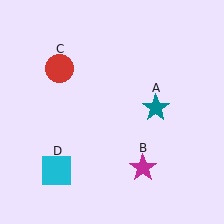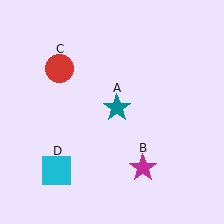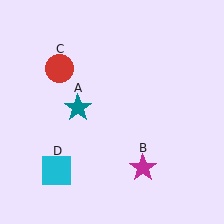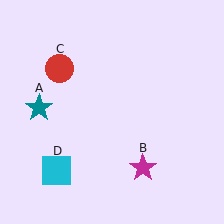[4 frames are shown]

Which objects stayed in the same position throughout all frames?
Magenta star (object B) and red circle (object C) and cyan square (object D) remained stationary.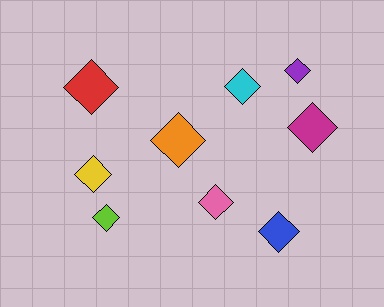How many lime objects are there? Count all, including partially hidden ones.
There is 1 lime object.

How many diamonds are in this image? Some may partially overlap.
There are 9 diamonds.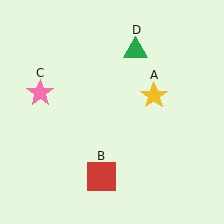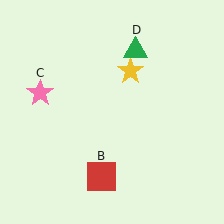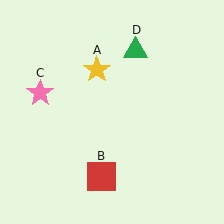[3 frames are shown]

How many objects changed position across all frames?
1 object changed position: yellow star (object A).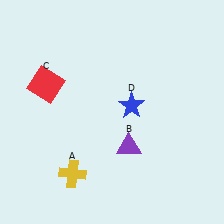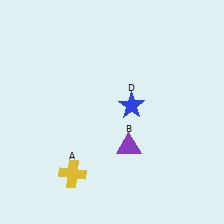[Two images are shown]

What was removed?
The red square (C) was removed in Image 2.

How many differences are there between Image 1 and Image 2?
There is 1 difference between the two images.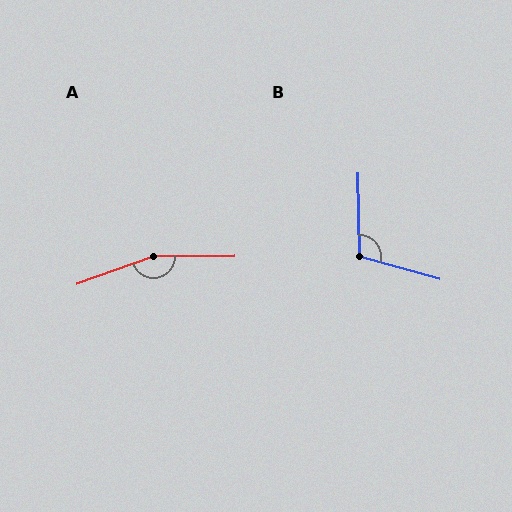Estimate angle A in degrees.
Approximately 161 degrees.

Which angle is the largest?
A, at approximately 161 degrees.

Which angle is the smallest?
B, at approximately 107 degrees.